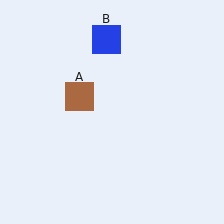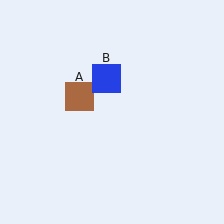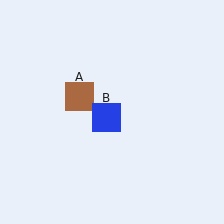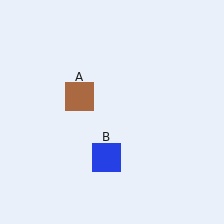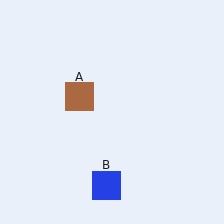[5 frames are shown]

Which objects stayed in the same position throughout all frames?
Brown square (object A) remained stationary.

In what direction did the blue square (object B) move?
The blue square (object B) moved down.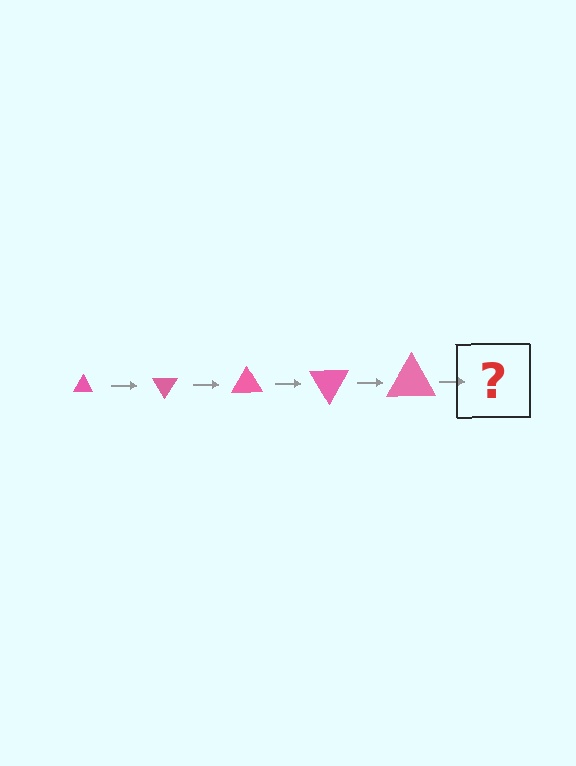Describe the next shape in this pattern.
It should be a triangle, larger than the previous one and rotated 300 degrees from the start.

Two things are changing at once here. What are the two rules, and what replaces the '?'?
The two rules are that the triangle grows larger each step and it rotates 60 degrees each step. The '?' should be a triangle, larger than the previous one and rotated 300 degrees from the start.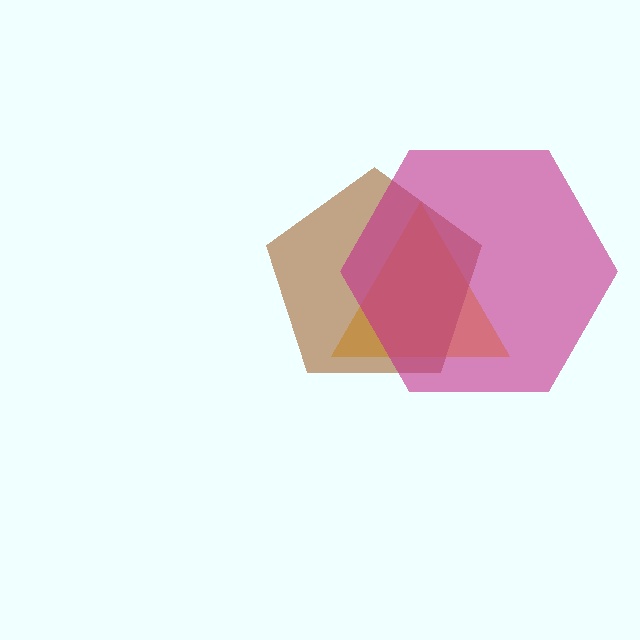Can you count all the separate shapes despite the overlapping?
Yes, there are 3 separate shapes.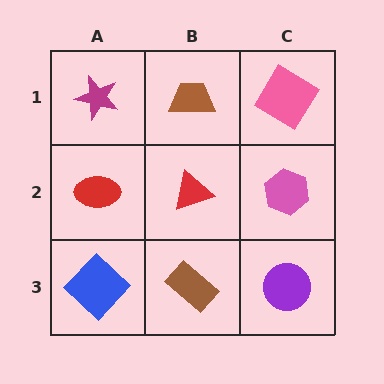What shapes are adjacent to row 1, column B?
A red triangle (row 2, column B), a magenta star (row 1, column A), a pink diamond (row 1, column C).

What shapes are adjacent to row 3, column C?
A pink hexagon (row 2, column C), a brown rectangle (row 3, column B).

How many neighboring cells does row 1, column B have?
3.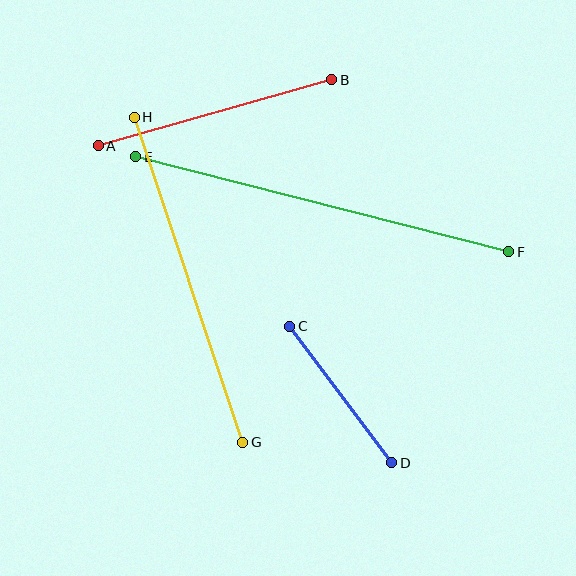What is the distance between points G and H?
The distance is approximately 343 pixels.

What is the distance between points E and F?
The distance is approximately 385 pixels.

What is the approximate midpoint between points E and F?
The midpoint is at approximately (322, 204) pixels.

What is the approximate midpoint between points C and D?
The midpoint is at approximately (341, 395) pixels.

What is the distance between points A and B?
The distance is approximately 243 pixels.